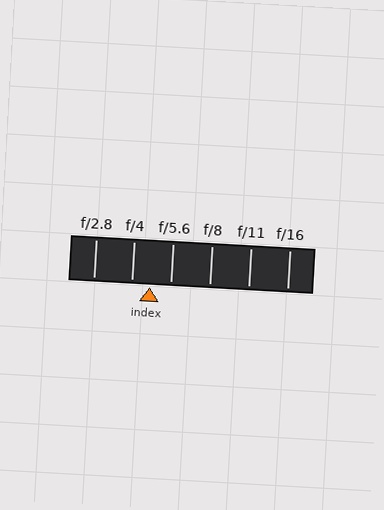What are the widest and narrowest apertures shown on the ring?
The widest aperture shown is f/2.8 and the narrowest is f/16.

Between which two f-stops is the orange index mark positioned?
The index mark is between f/4 and f/5.6.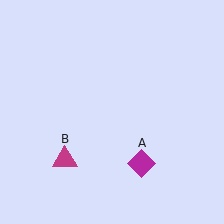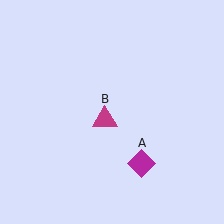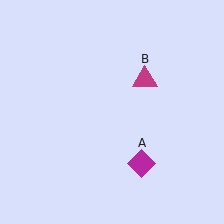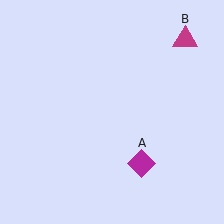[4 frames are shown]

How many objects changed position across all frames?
1 object changed position: magenta triangle (object B).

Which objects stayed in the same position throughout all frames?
Magenta diamond (object A) remained stationary.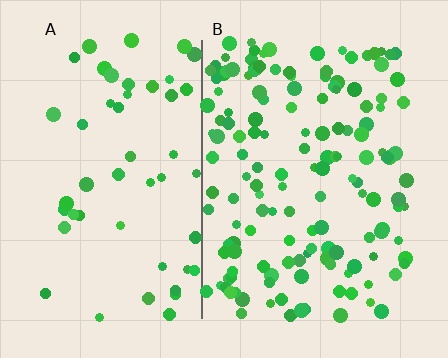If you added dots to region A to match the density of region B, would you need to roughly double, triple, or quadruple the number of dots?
Approximately triple.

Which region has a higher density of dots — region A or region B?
B (the right).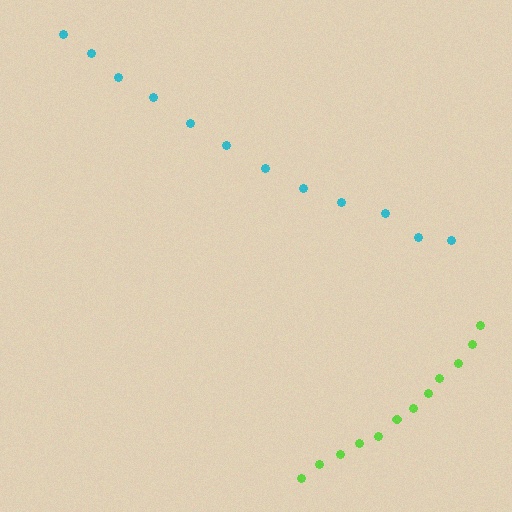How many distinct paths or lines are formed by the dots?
There are 2 distinct paths.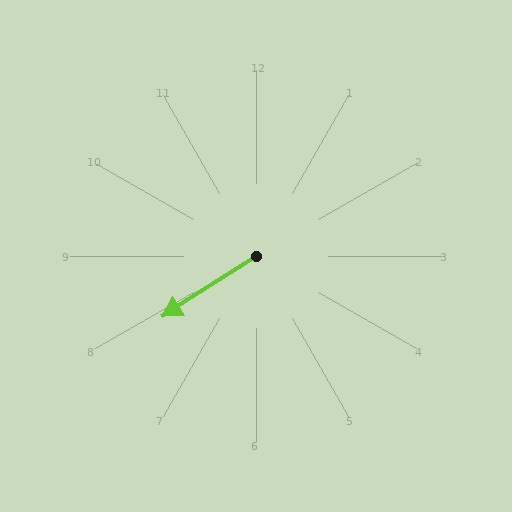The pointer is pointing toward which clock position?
Roughly 8 o'clock.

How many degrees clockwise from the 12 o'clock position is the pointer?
Approximately 237 degrees.